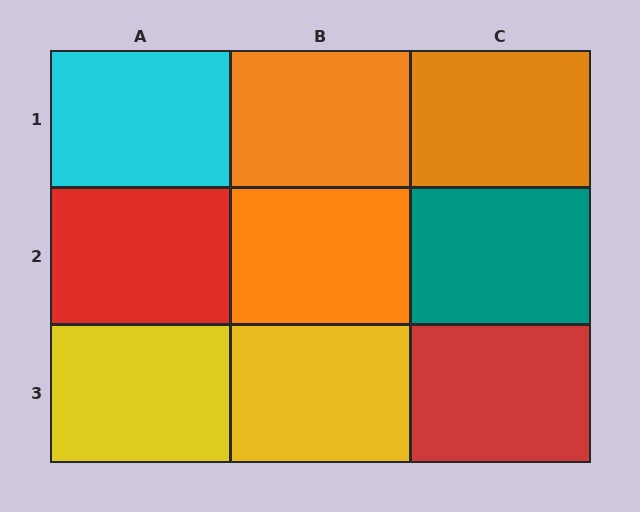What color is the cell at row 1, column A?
Cyan.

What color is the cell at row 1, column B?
Orange.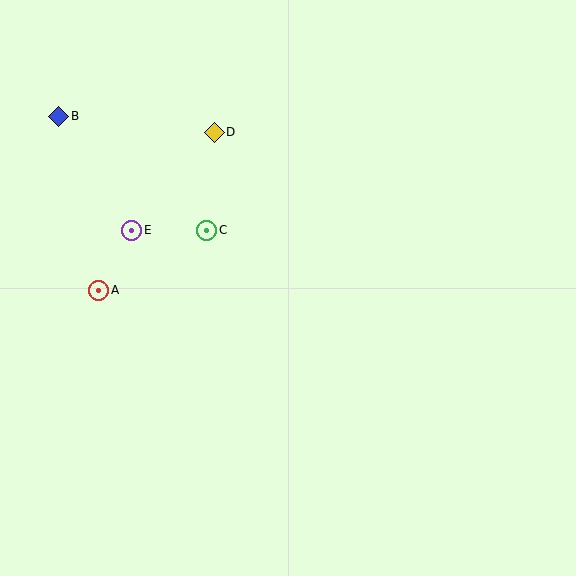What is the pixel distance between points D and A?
The distance between D and A is 195 pixels.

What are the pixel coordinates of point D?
Point D is at (214, 132).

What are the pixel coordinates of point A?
Point A is at (99, 290).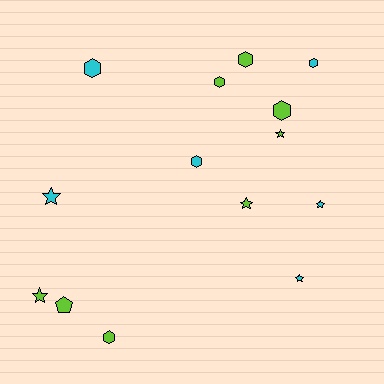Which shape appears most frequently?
Hexagon, with 7 objects.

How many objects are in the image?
There are 14 objects.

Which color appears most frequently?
Lime, with 8 objects.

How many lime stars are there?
There are 3 lime stars.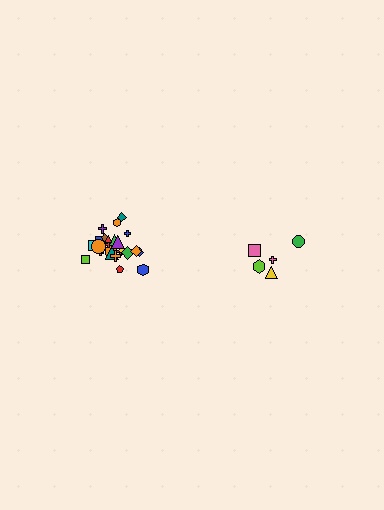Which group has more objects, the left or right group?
The left group.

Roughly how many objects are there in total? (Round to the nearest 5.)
Roughly 30 objects in total.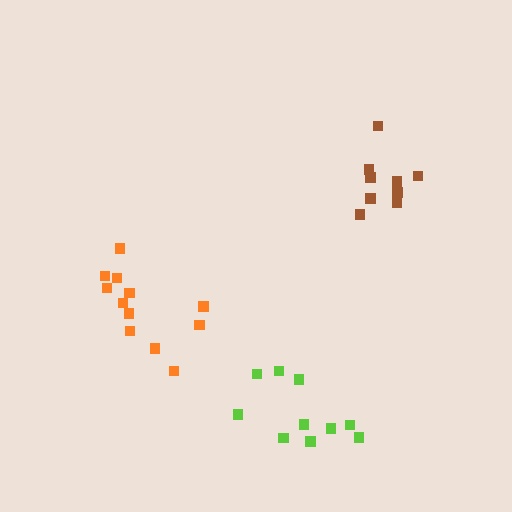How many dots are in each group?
Group 1: 9 dots, Group 2: 12 dots, Group 3: 10 dots (31 total).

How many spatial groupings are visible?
There are 3 spatial groupings.